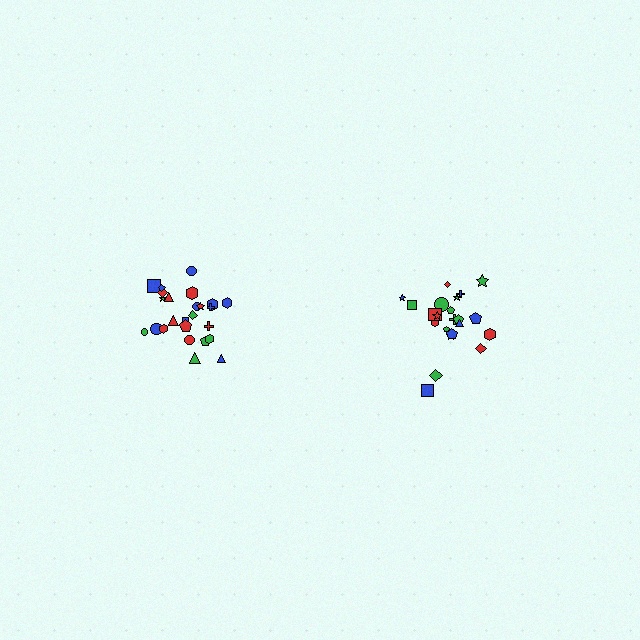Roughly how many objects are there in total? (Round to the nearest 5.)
Roughly 45 objects in total.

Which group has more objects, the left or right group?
The left group.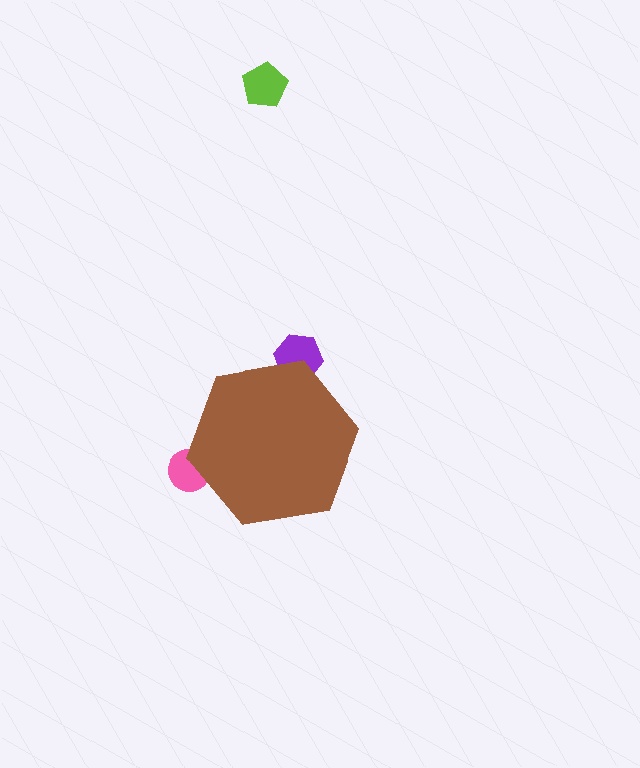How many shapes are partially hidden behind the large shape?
2 shapes are partially hidden.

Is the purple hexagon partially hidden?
Yes, the purple hexagon is partially hidden behind the brown hexagon.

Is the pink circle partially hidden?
Yes, the pink circle is partially hidden behind the brown hexagon.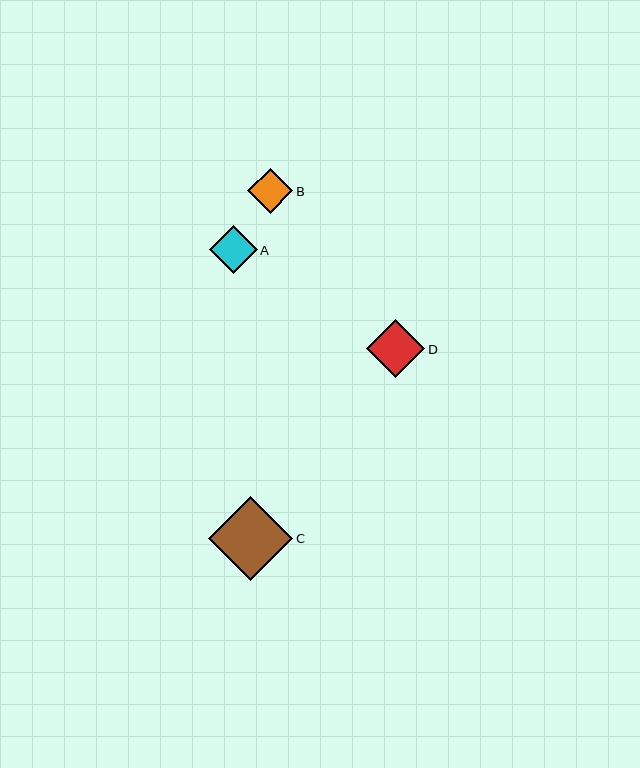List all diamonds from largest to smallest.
From largest to smallest: C, D, A, B.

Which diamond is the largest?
Diamond C is the largest with a size of approximately 84 pixels.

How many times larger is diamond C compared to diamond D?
Diamond C is approximately 1.4 times the size of diamond D.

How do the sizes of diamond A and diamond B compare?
Diamond A and diamond B are approximately the same size.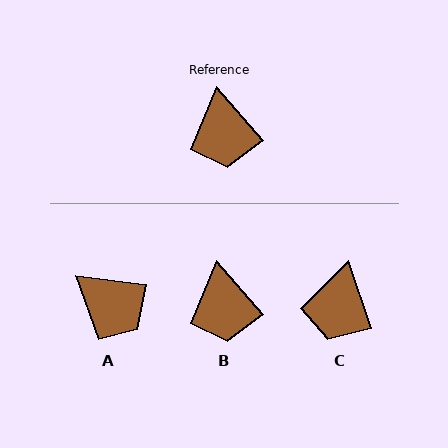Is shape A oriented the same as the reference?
No, it is off by about 42 degrees.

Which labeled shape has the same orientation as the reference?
B.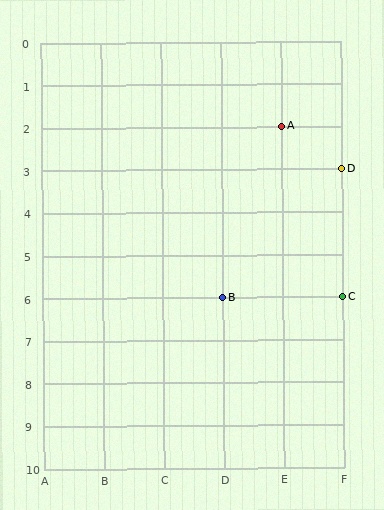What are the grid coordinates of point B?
Point B is at grid coordinates (D, 6).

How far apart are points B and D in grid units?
Points B and D are 2 columns and 3 rows apart (about 3.6 grid units diagonally).